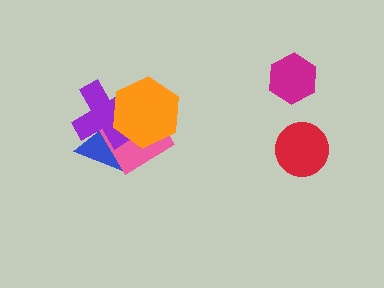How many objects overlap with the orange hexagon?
3 objects overlap with the orange hexagon.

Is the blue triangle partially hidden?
Yes, it is partially covered by another shape.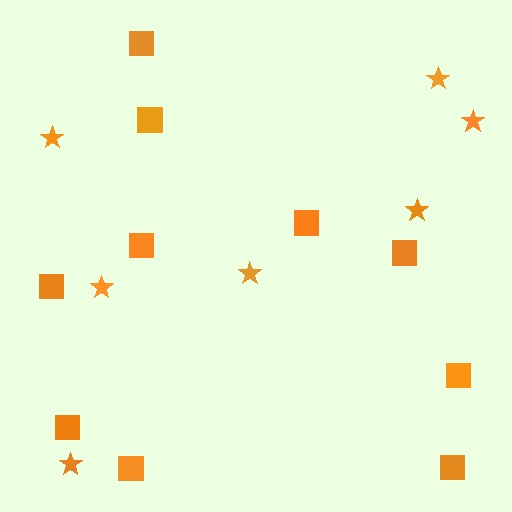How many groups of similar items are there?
There are 2 groups: one group of squares (10) and one group of stars (7).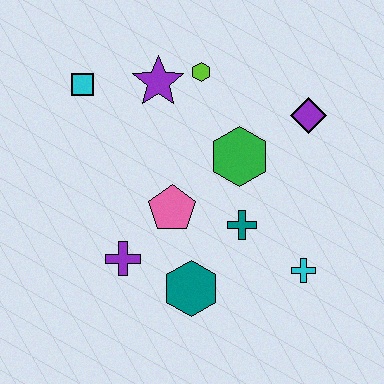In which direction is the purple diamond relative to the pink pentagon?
The purple diamond is to the right of the pink pentagon.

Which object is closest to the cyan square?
The purple star is closest to the cyan square.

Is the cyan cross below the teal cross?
Yes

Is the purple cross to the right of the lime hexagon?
No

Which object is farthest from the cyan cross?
The cyan square is farthest from the cyan cross.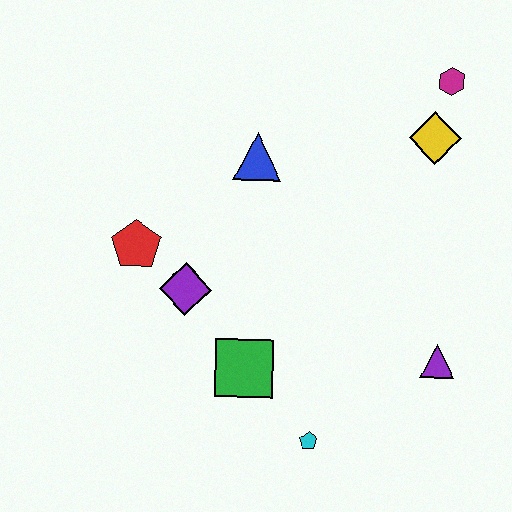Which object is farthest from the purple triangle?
The red pentagon is farthest from the purple triangle.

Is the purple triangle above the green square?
Yes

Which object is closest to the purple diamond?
The red pentagon is closest to the purple diamond.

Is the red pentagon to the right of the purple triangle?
No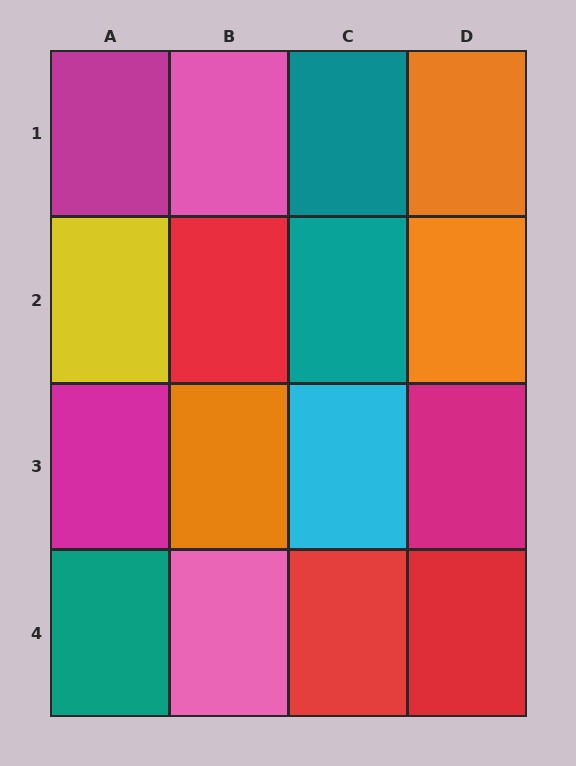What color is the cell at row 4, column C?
Red.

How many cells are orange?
3 cells are orange.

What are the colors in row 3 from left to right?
Magenta, orange, cyan, magenta.